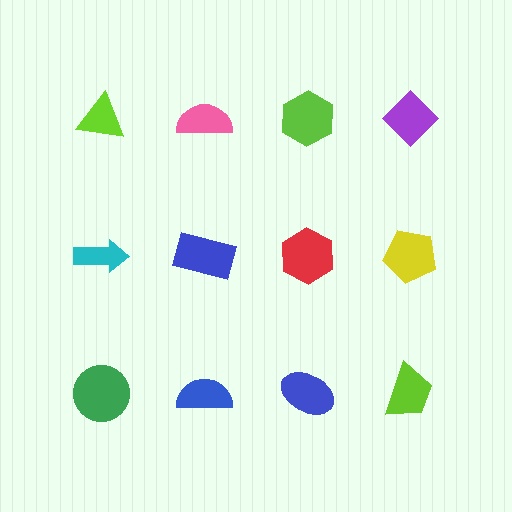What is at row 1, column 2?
A pink semicircle.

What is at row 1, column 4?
A purple diamond.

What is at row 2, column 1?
A cyan arrow.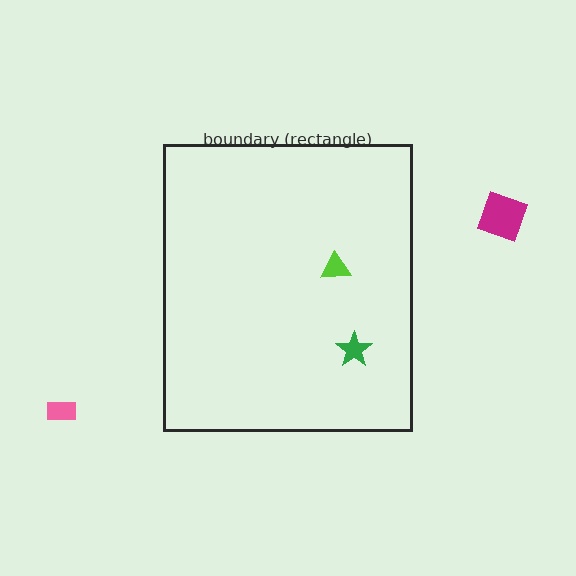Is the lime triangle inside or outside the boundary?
Inside.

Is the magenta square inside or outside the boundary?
Outside.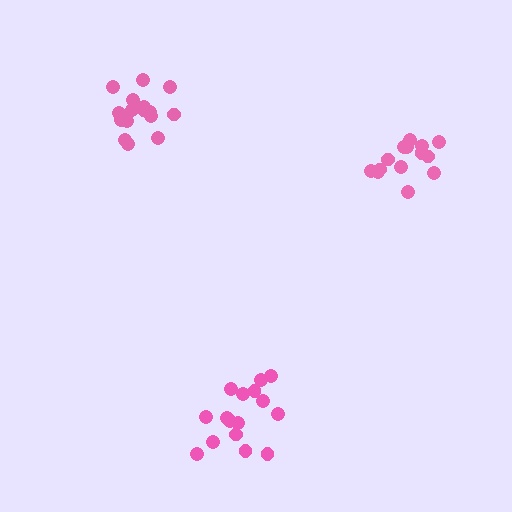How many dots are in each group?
Group 1: 16 dots, Group 2: 14 dots, Group 3: 16 dots (46 total).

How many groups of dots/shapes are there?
There are 3 groups.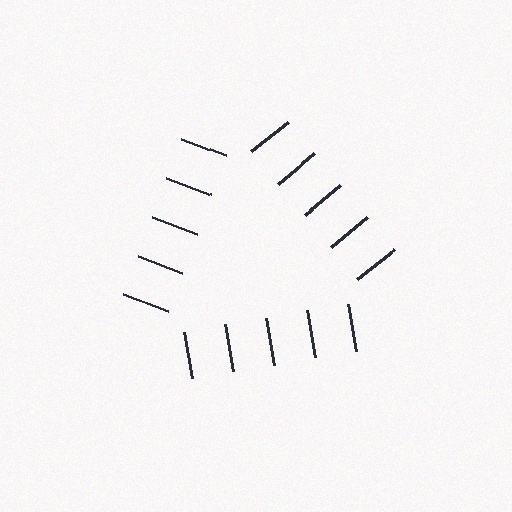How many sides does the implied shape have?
3 sides — the line-ends trace a triangle.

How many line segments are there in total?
15 — 5 along each of the 3 edges.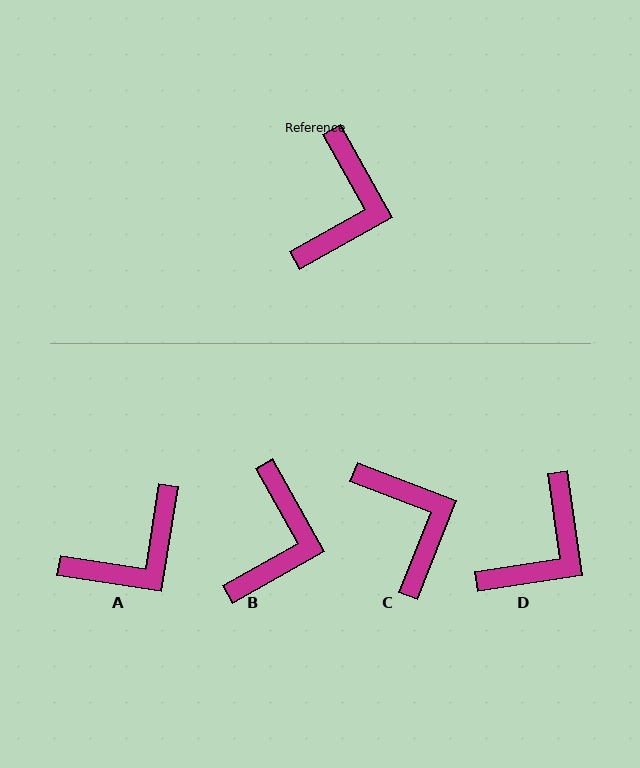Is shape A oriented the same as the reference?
No, it is off by about 38 degrees.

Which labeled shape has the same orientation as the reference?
B.